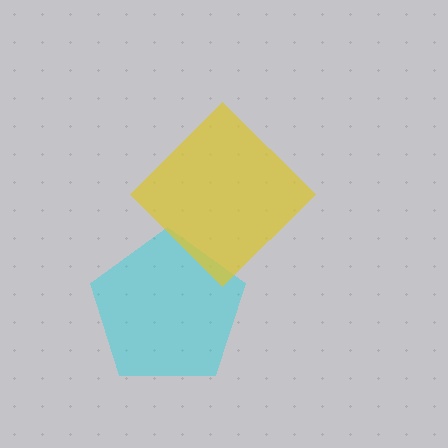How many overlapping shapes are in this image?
There are 2 overlapping shapes in the image.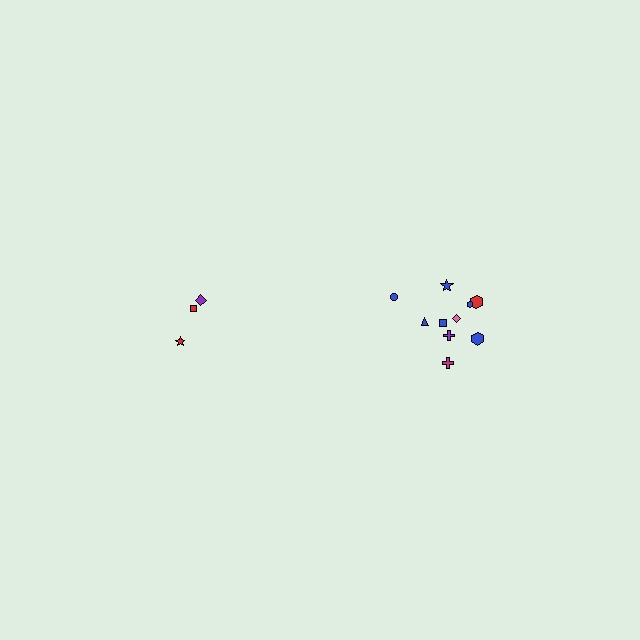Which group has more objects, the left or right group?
The right group.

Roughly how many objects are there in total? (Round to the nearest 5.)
Roughly 15 objects in total.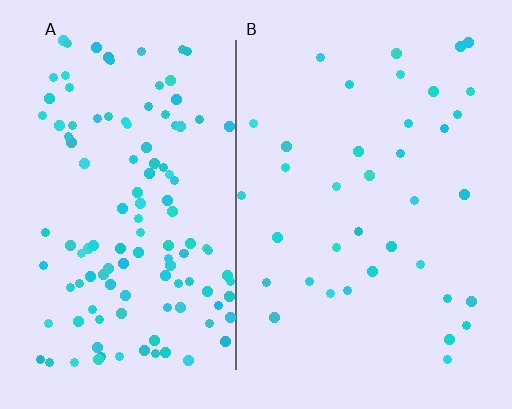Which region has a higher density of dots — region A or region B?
A (the left).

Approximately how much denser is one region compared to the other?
Approximately 3.2× — region A over region B.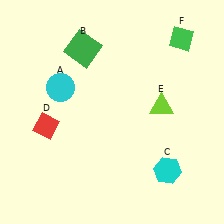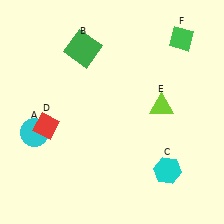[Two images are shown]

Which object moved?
The cyan circle (A) moved down.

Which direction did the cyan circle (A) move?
The cyan circle (A) moved down.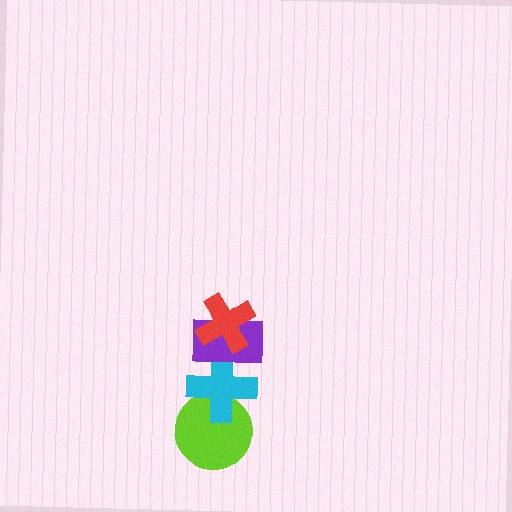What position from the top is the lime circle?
The lime circle is 4th from the top.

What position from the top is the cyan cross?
The cyan cross is 3rd from the top.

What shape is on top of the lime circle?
The cyan cross is on top of the lime circle.